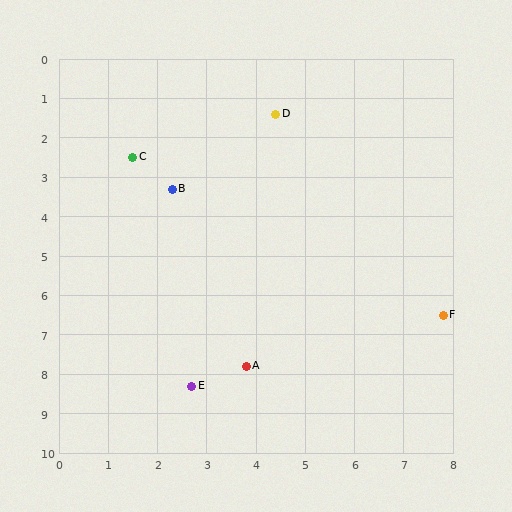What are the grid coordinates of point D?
Point D is at approximately (4.4, 1.4).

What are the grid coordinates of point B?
Point B is at approximately (2.3, 3.3).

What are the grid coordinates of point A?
Point A is at approximately (3.8, 7.8).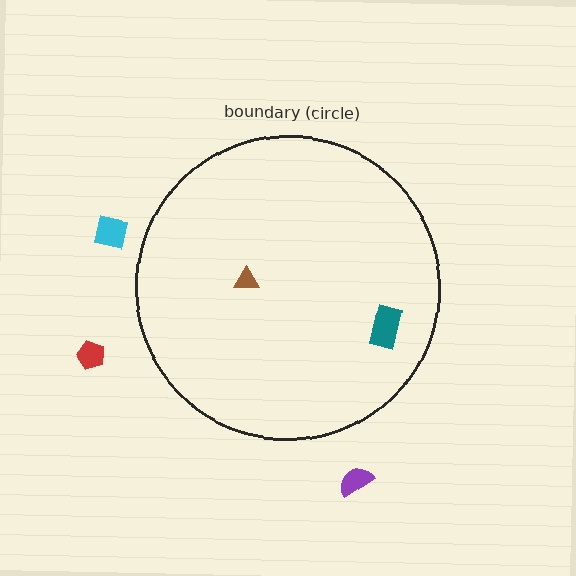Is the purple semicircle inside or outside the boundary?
Outside.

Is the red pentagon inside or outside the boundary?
Outside.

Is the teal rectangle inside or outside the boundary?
Inside.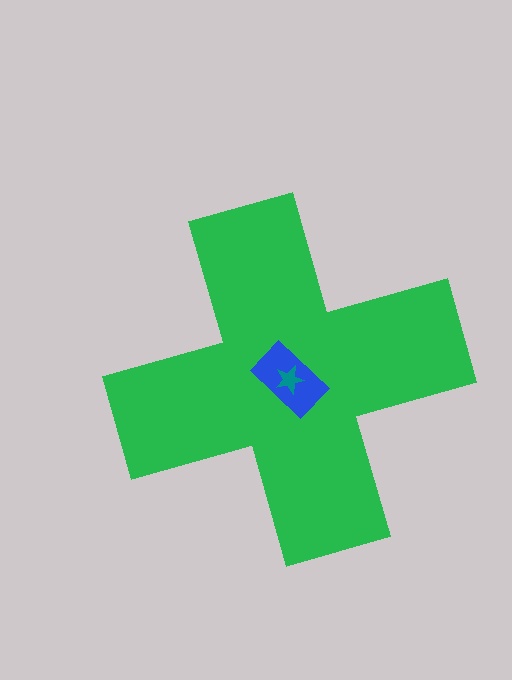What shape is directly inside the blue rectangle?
The teal star.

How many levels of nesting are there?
3.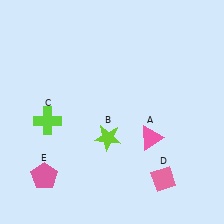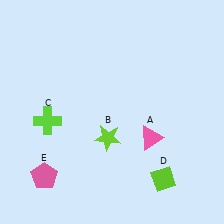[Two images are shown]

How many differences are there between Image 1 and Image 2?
There is 1 difference between the two images.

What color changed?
The diamond (D) changed from pink in Image 1 to lime in Image 2.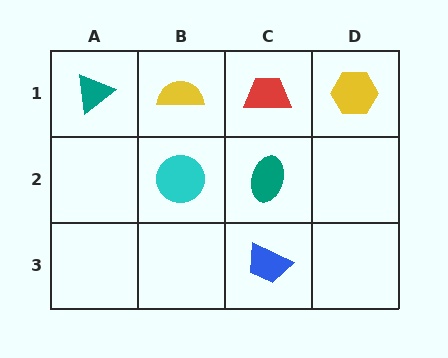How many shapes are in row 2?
2 shapes.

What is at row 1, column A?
A teal triangle.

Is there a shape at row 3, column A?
No, that cell is empty.